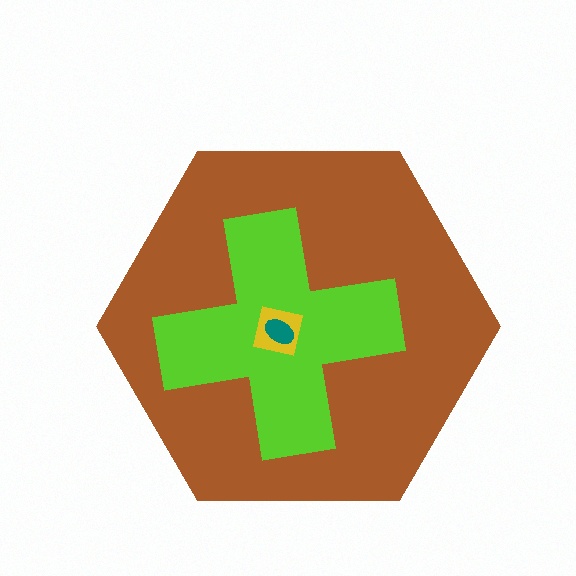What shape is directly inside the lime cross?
The yellow square.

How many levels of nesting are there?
4.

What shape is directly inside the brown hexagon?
The lime cross.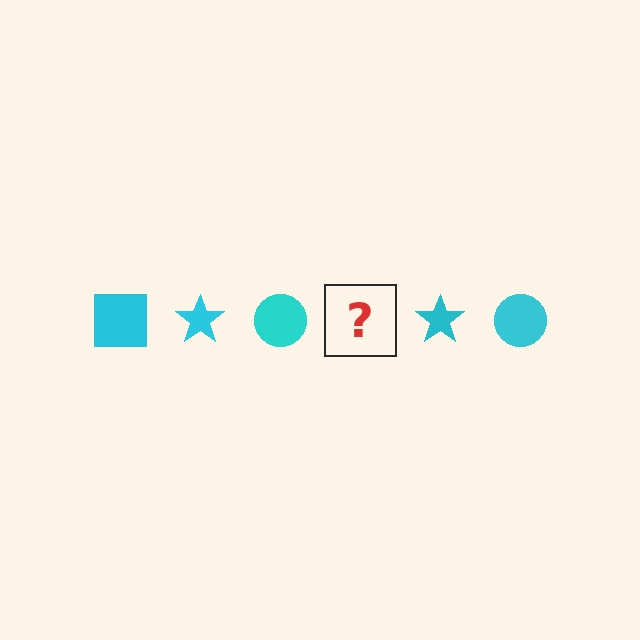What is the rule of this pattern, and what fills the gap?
The rule is that the pattern cycles through square, star, circle shapes in cyan. The gap should be filled with a cyan square.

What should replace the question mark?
The question mark should be replaced with a cyan square.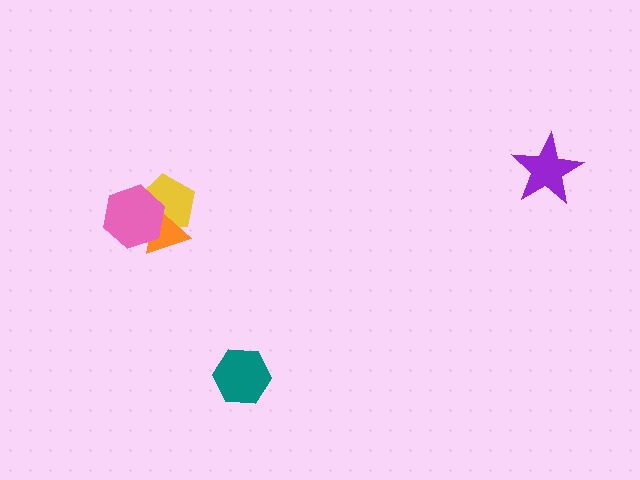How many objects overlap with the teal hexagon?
0 objects overlap with the teal hexagon.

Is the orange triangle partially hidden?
Yes, it is partially covered by another shape.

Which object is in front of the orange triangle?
The pink hexagon is in front of the orange triangle.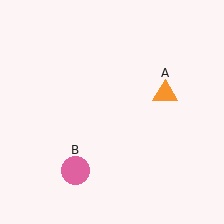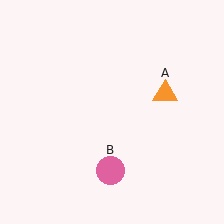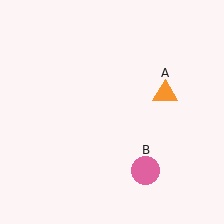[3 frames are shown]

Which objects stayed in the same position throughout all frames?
Orange triangle (object A) remained stationary.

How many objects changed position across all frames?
1 object changed position: pink circle (object B).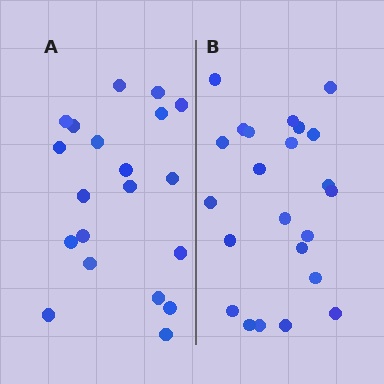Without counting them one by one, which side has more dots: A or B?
Region B (the right region) has more dots.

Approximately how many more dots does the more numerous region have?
Region B has just a few more — roughly 2 or 3 more dots than region A.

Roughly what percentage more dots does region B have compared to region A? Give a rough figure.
About 15% more.